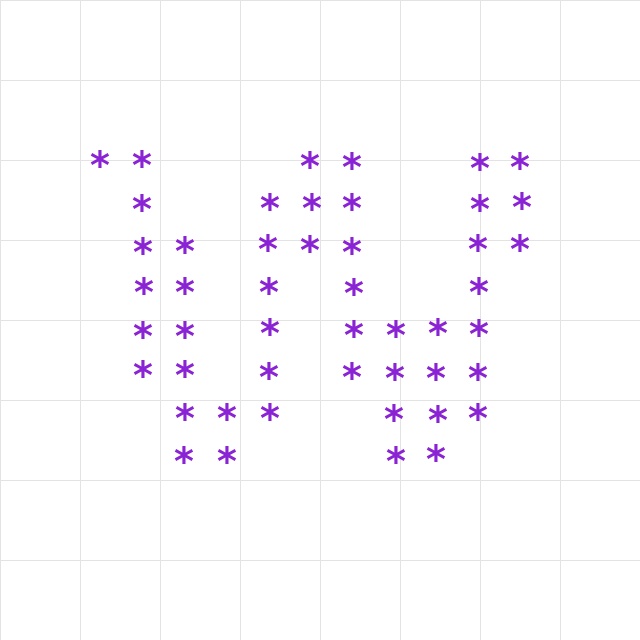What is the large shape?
The large shape is the letter W.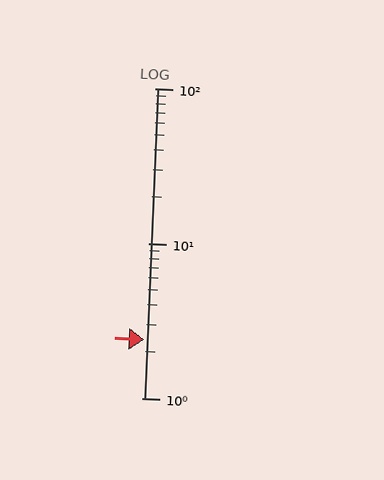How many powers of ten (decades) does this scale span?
The scale spans 2 decades, from 1 to 100.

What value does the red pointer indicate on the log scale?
The pointer indicates approximately 2.4.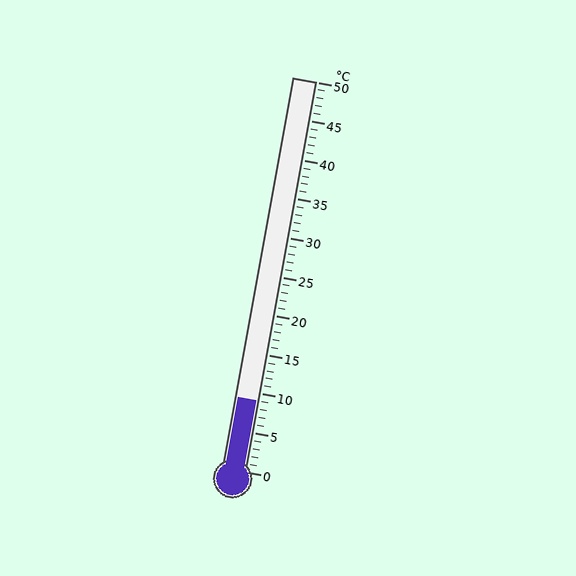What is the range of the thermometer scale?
The thermometer scale ranges from 0°C to 50°C.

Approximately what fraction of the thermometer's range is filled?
The thermometer is filled to approximately 20% of its range.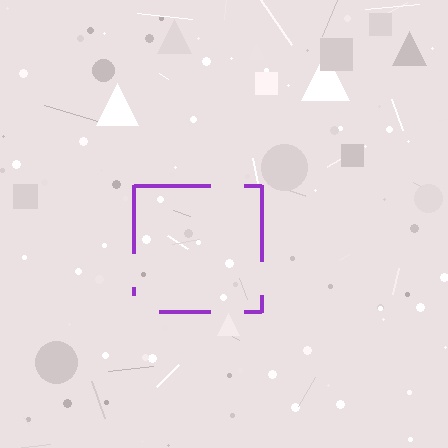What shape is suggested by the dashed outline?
The dashed outline suggests a square.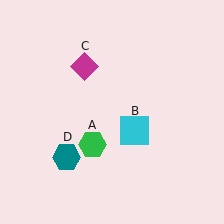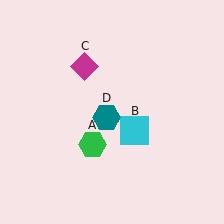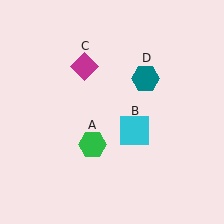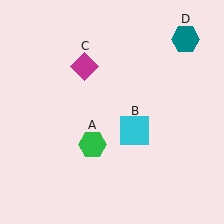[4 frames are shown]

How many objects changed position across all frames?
1 object changed position: teal hexagon (object D).